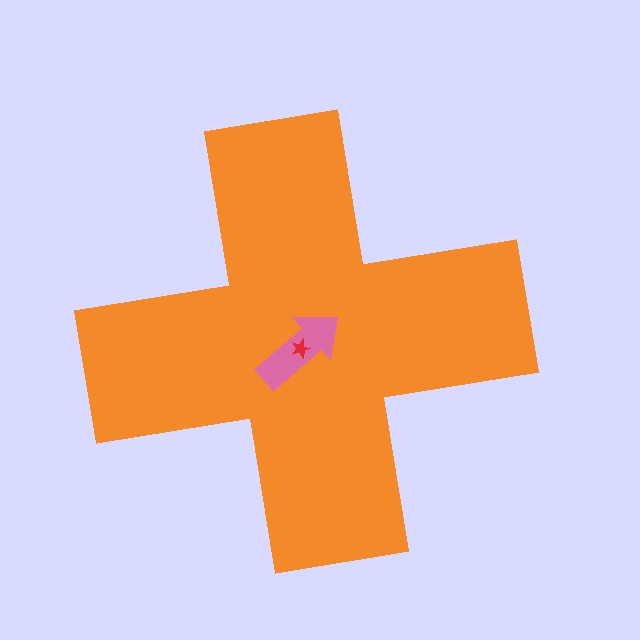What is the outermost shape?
The orange cross.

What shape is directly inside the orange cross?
The pink arrow.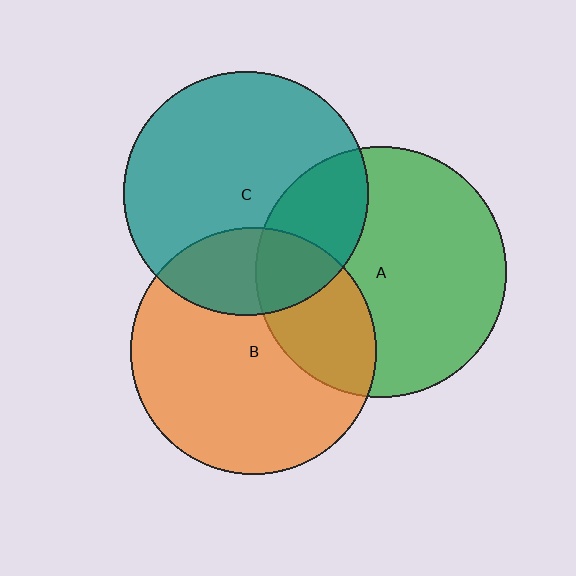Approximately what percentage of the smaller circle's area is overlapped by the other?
Approximately 30%.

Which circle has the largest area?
Circle A (green).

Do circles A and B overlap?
Yes.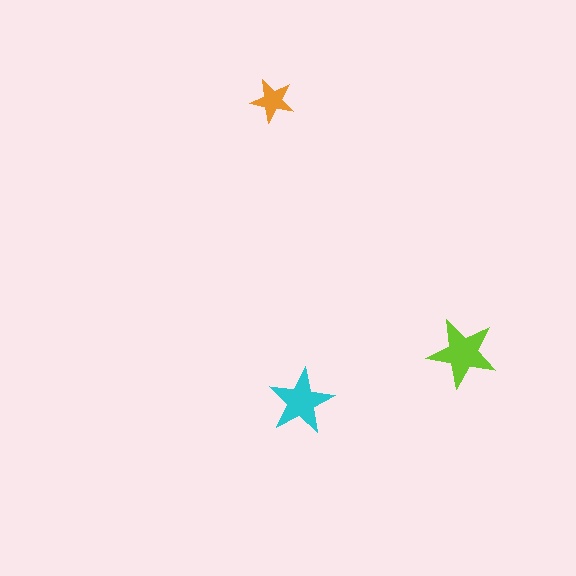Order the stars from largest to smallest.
the lime one, the cyan one, the orange one.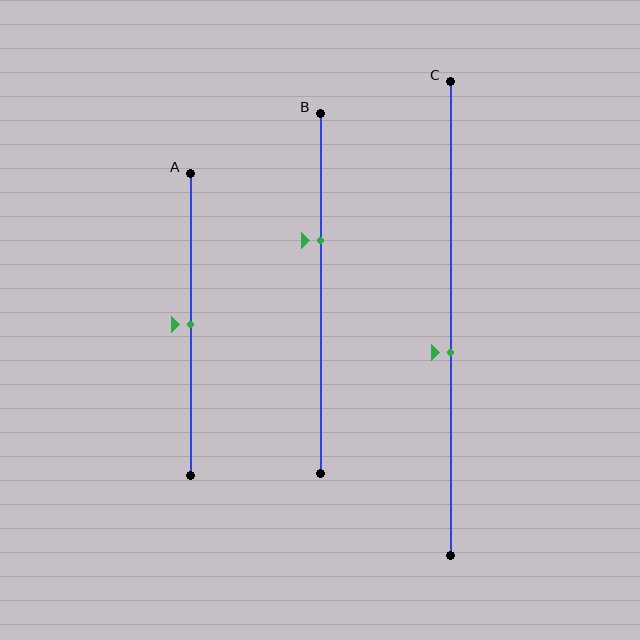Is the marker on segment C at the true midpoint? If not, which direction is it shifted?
No, the marker on segment C is shifted downward by about 7% of the segment length.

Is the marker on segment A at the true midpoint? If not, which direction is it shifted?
Yes, the marker on segment A is at the true midpoint.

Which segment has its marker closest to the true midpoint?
Segment A has its marker closest to the true midpoint.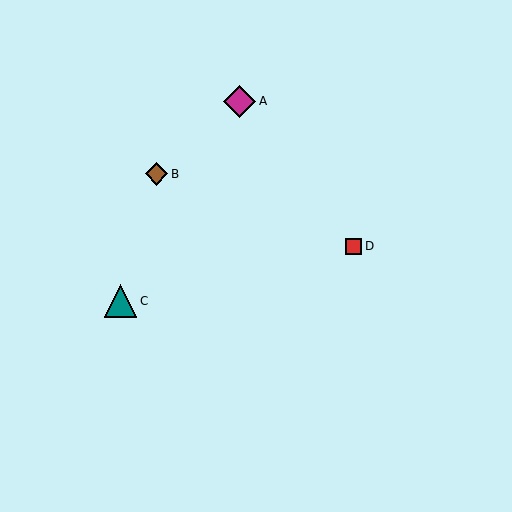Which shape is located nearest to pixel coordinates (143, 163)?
The brown diamond (labeled B) at (157, 174) is nearest to that location.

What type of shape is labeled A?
Shape A is a magenta diamond.